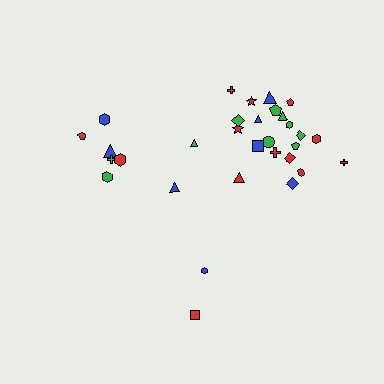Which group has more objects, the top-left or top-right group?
The top-right group.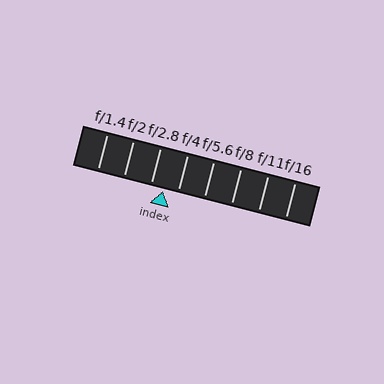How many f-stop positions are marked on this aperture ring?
There are 8 f-stop positions marked.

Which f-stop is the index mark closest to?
The index mark is closest to f/2.8.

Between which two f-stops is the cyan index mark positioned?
The index mark is between f/2.8 and f/4.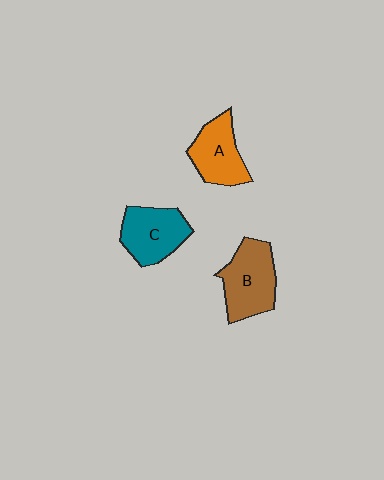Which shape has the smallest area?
Shape A (orange).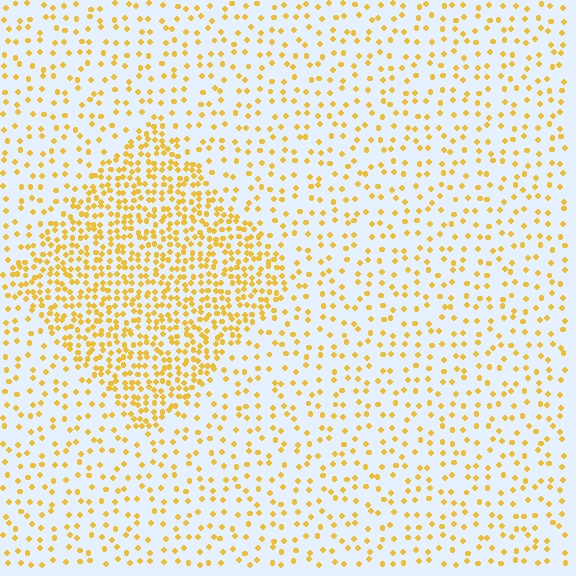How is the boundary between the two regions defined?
The boundary is defined by a change in element density (approximately 2.6x ratio). All elements are the same color, size, and shape.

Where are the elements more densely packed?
The elements are more densely packed inside the diamond boundary.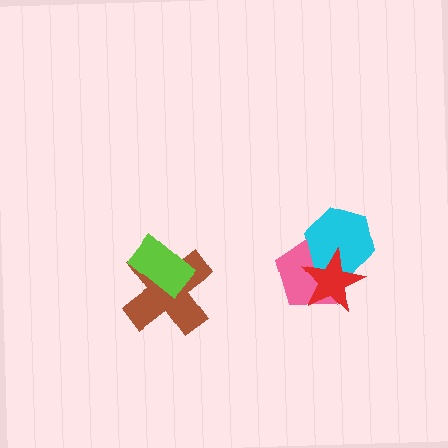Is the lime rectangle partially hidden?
No, no other shape covers it.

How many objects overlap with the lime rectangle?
1 object overlaps with the lime rectangle.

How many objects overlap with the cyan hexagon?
2 objects overlap with the cyan hexagon.